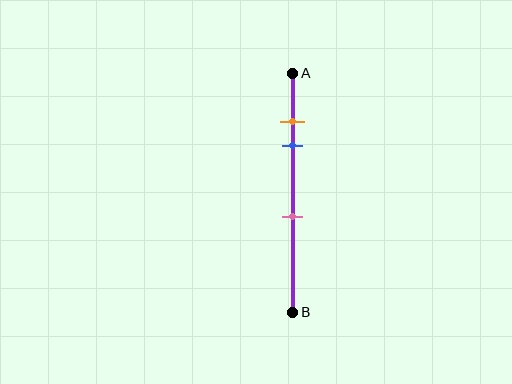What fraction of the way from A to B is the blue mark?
The blue mark is approximately 30% (0.3) of the way from A to B.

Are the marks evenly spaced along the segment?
No, the marks are not evenly spaced.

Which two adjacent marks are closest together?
The orange and blue marks are the closest adjacent pair.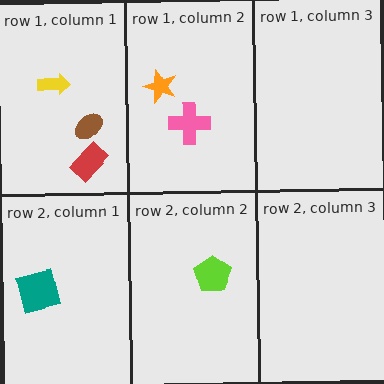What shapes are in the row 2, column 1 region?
The teal square.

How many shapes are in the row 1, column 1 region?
3.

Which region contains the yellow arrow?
The row 1, column 1 region.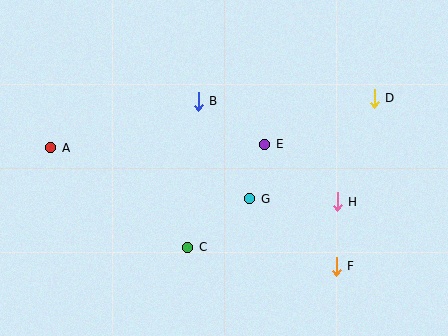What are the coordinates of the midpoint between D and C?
The midpoint between D and C is at (281, 173).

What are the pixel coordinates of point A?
Point A is at (50, 148).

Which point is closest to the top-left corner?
Point A is closest to the top-left corner.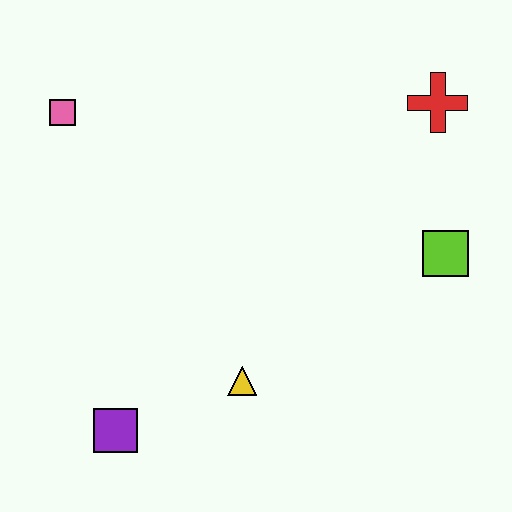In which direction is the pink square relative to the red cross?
The pink square is to the left of the red cross.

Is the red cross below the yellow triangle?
No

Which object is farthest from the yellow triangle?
The red cross is farthest from the yellow triangle.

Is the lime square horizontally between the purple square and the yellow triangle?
No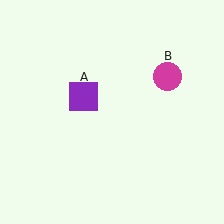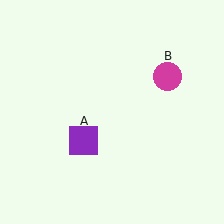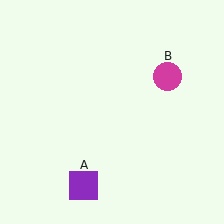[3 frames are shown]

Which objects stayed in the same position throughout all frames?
Magenta circle (object B) remained stationary.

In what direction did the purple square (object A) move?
The purple square (object A) moved down.